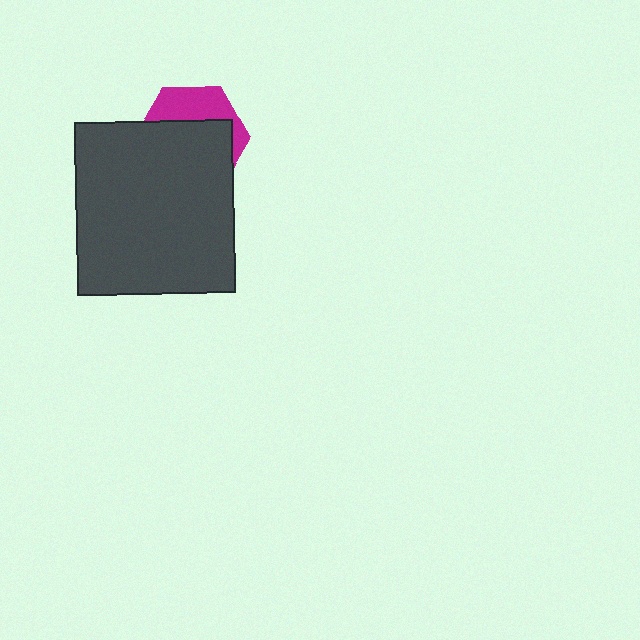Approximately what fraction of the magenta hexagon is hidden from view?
Roughly 65% of the magenta hexagon is hidden behind the dark gray rectangle.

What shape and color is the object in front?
The object in front is a dark gray rectangle.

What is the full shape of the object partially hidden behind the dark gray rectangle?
The partially hidden object is a magenta hexagon.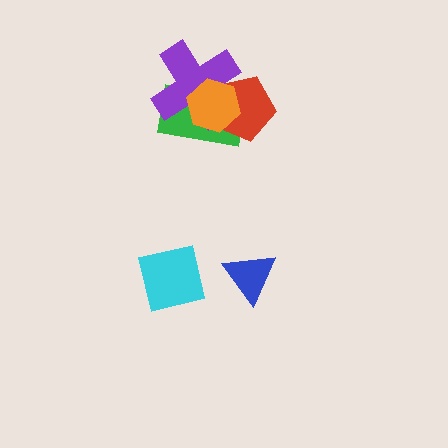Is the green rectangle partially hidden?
Yes, it is partially covered by another shape.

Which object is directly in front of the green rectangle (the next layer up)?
The purple cross is directly in front of the green rectangle.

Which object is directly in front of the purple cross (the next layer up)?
The red pentagon is directly in front of the purple cross.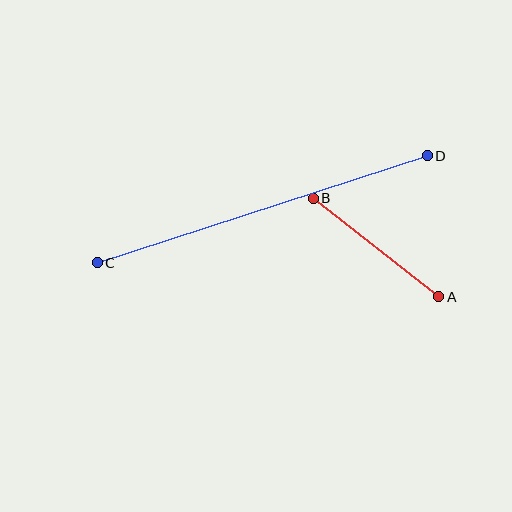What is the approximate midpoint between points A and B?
The midpoint is at approximately (376, 248) pixels.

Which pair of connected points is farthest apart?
Points C and D are farthest apart.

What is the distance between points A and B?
The distance is approximately 160 pixels.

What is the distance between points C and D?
The distance is approximately 347 pixels.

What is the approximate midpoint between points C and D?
The midpoint is at approximately (262, 209) pixels.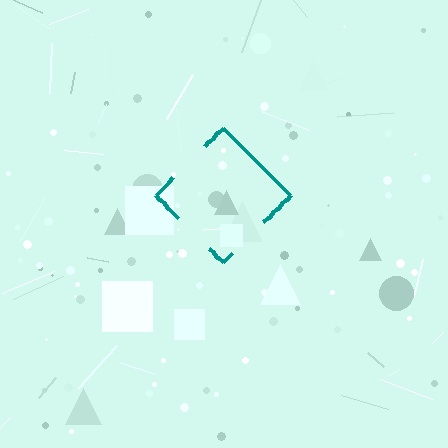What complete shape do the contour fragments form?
The contour fragments form a diamond.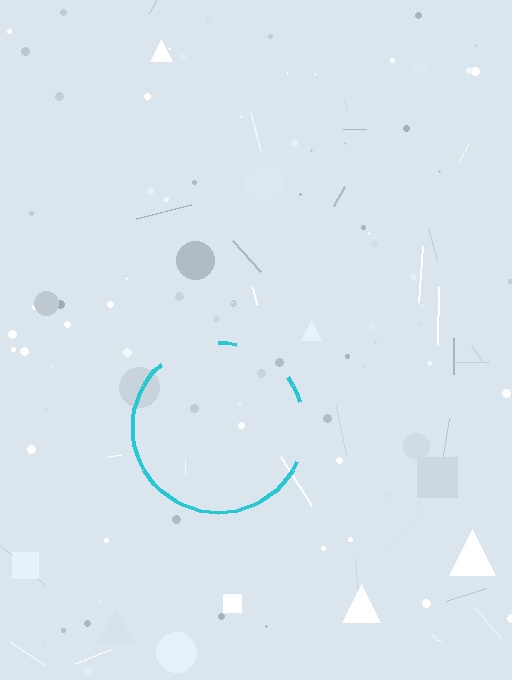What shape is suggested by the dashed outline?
The dashed outline suggests a circle.